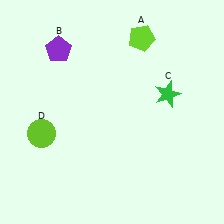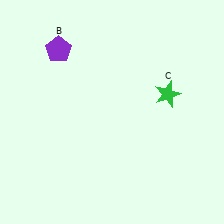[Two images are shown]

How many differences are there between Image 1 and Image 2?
There are 2 differences between the two images.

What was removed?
The lime pentagon (A), the lime circle (D) were removed in Image 2.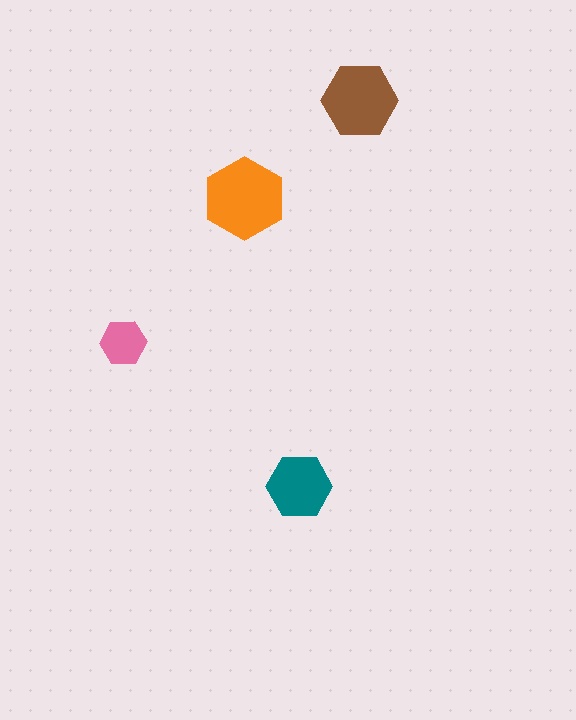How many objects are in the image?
There are 4 objects in the image.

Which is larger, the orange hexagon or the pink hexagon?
The orange one.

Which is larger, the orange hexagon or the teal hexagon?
The orange one.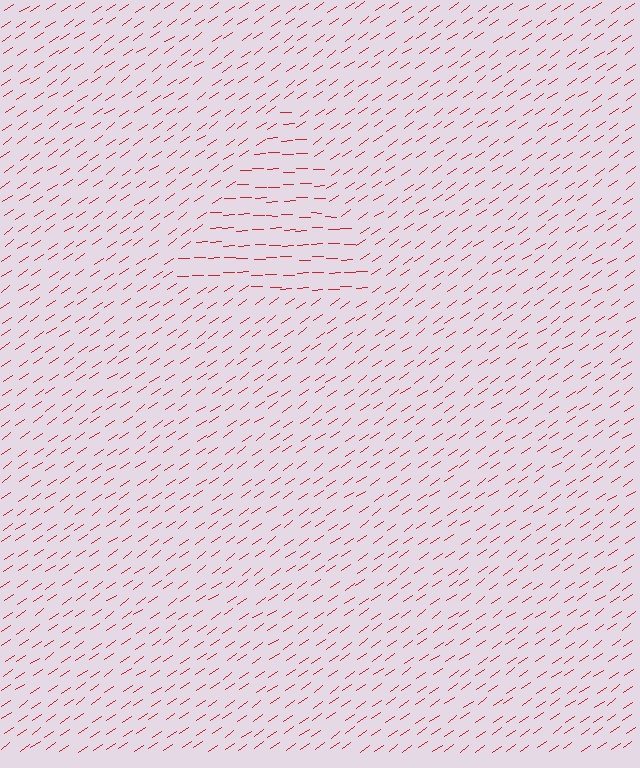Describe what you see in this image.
The image is filled with small red line segments. A triangle region in the image has lines oriented differently from the surrounding lines, creating a visible texture boundary.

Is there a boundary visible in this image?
Yes, there is a texture boundary formed by a change in line orientation.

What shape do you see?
I see a triangle.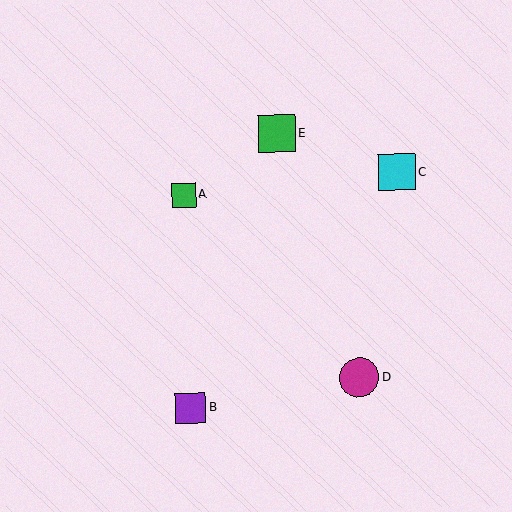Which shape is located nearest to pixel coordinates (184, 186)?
The green square (labeled A) at (184, 195) is nearest to that location.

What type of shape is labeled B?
Shape B is a purple square.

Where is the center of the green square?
The center of the green square is at (277, 133).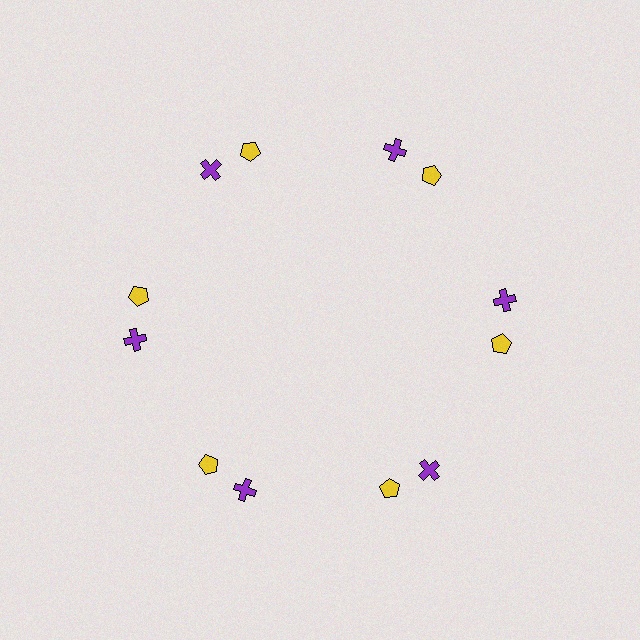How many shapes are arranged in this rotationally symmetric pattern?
There are 12 shapes, arranged in 6 groups of 2.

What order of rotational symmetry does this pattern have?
This pattern has 6-fold rotational symmetry.